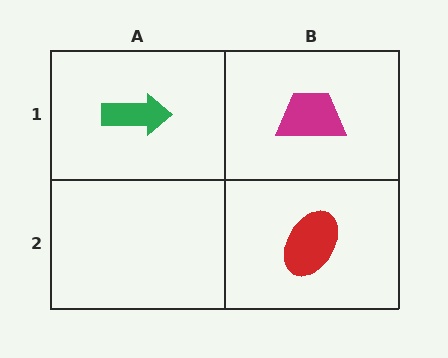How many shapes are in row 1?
2 shapes.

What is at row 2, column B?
A red ellipse.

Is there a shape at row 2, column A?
No, that cell is empty.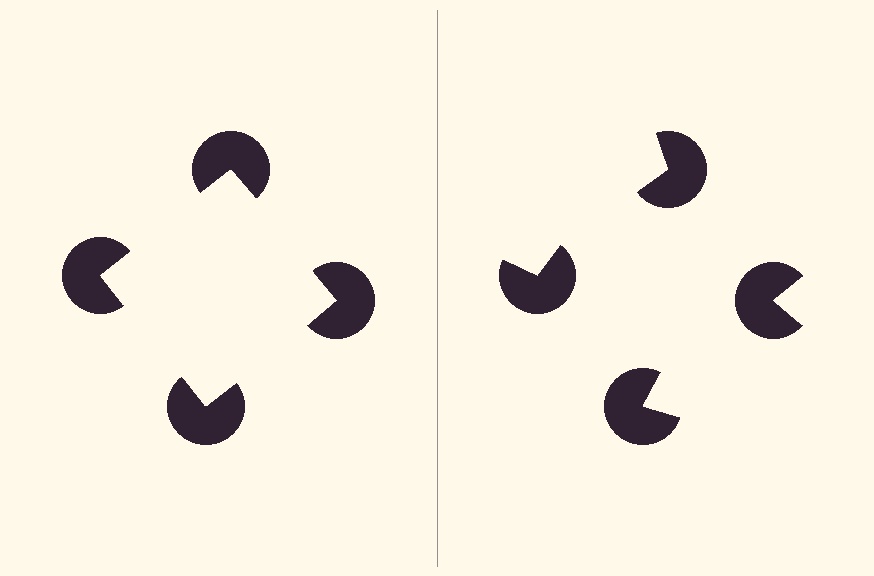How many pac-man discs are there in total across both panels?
8 — 4 on each side.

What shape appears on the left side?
An illusory square.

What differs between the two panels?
The pac-man discs are positioned identically on both sides; only the wedge orientations differ. On the left they align to a square; on the right they are misaligned.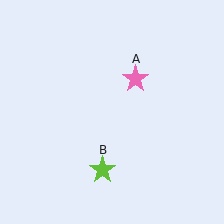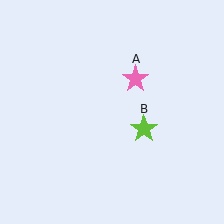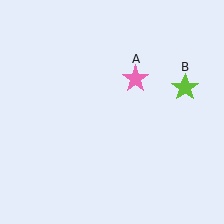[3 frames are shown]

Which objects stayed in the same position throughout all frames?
Pink star (object A) remained stationary.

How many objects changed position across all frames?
1 object changed position: lime star (object B).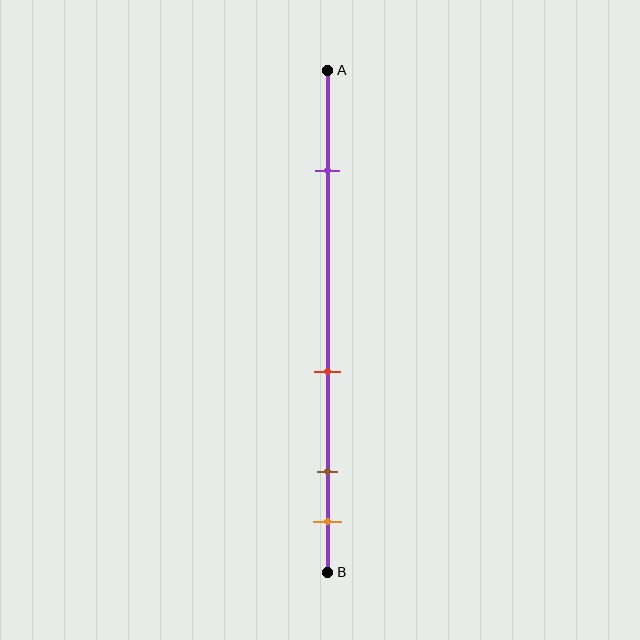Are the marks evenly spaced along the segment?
No, the marks are not evenly spaced.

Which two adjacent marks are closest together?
The brown and orange marks are the closest adjacent pair.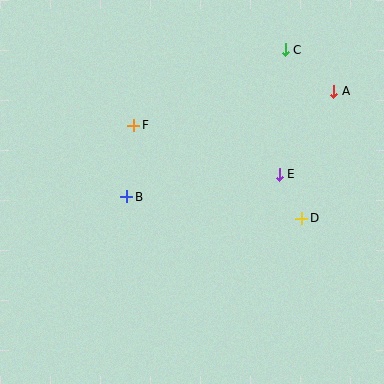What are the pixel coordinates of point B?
Point B is at (127, 197).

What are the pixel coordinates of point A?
Point A is at (334, 91).